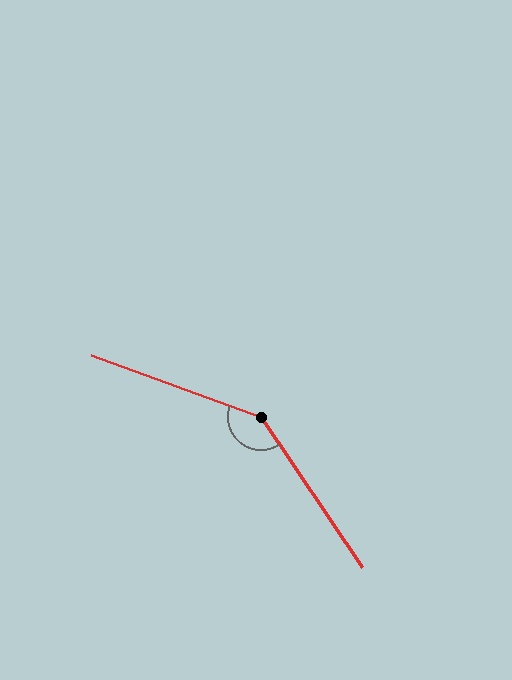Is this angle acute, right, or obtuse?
It is obtuse.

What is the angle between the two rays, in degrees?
Approximately 144 degrees.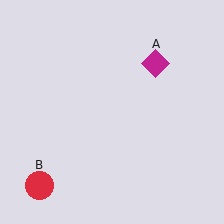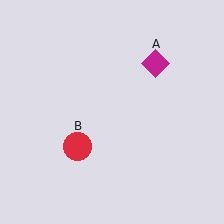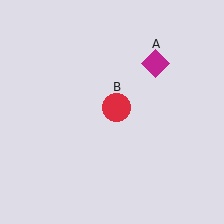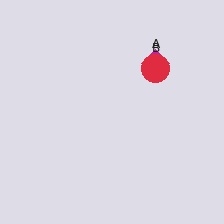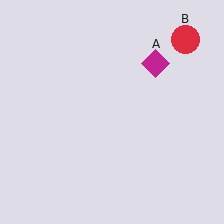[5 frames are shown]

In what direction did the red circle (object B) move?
The red circle (object B) moved up and to the right.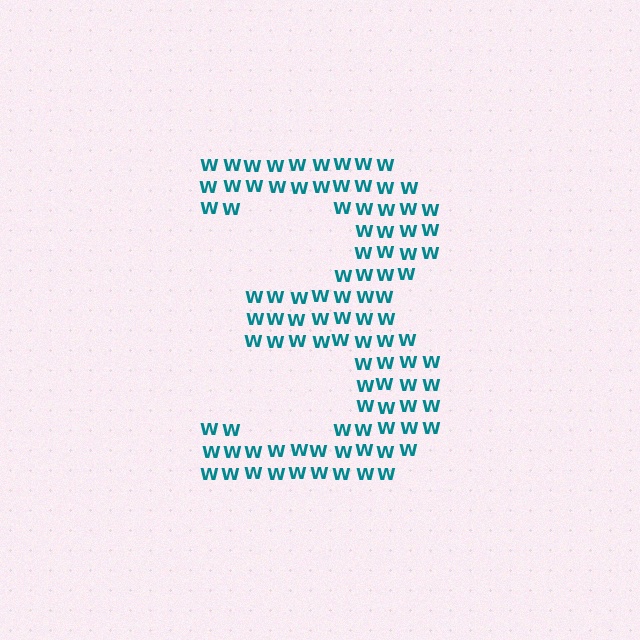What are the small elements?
The small elements are letter W's.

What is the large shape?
The large shape is the digit 3.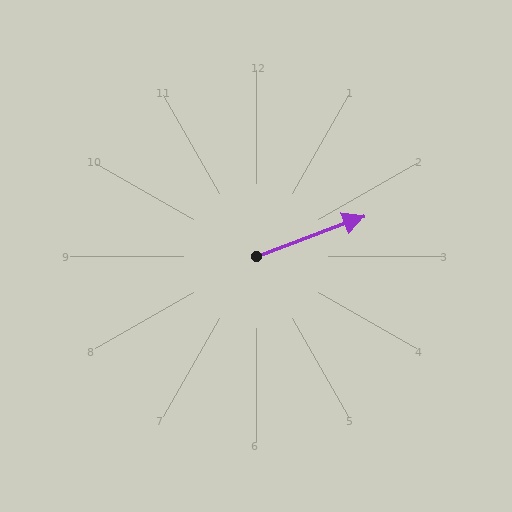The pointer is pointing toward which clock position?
Roughly 2 o'clock.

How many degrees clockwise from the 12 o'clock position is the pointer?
Approximately 69 degrees.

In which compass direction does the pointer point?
East.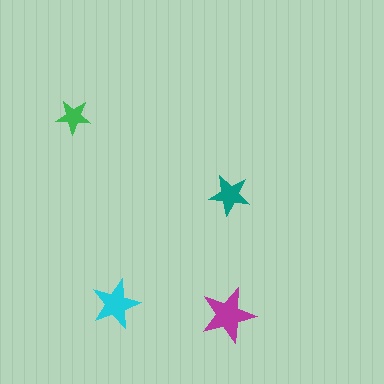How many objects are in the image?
There are 4 objects in the image.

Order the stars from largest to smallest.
the magenta one, the cyan one, the teal one, the green one.